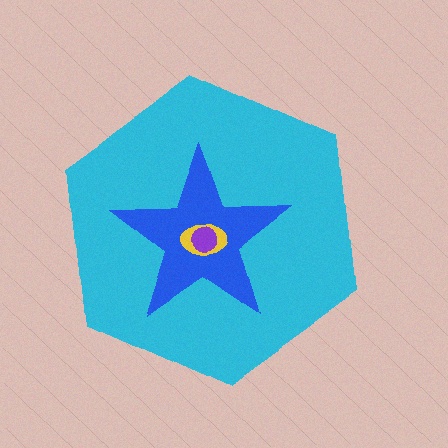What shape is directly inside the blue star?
The yellow ellipse.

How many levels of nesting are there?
4.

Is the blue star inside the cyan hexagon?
Yes.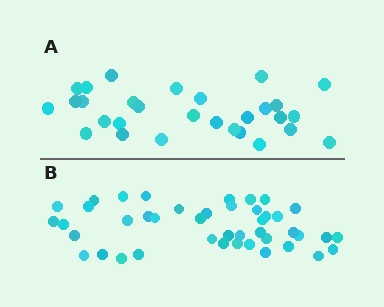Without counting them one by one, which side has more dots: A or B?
Region B (the bottom region) has more dots.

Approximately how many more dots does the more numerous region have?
Region B has approximately 15 more dots than region A.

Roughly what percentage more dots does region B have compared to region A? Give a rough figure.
About 50% more.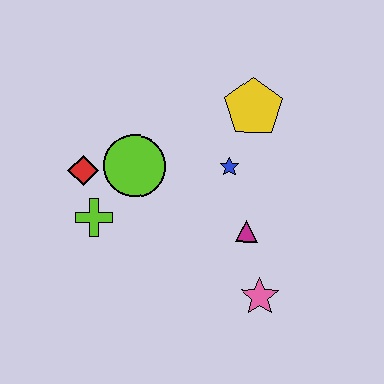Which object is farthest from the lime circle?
The pink star is farthest from the lime circle.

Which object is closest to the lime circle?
The red diamond is closest to the lime circle.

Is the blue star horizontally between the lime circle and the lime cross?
No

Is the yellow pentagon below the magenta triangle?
No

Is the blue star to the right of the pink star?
No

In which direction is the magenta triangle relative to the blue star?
The magenta triangle is below the blue star.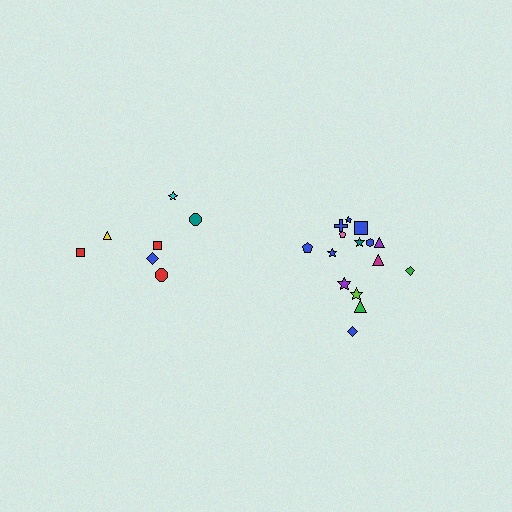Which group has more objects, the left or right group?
The right group.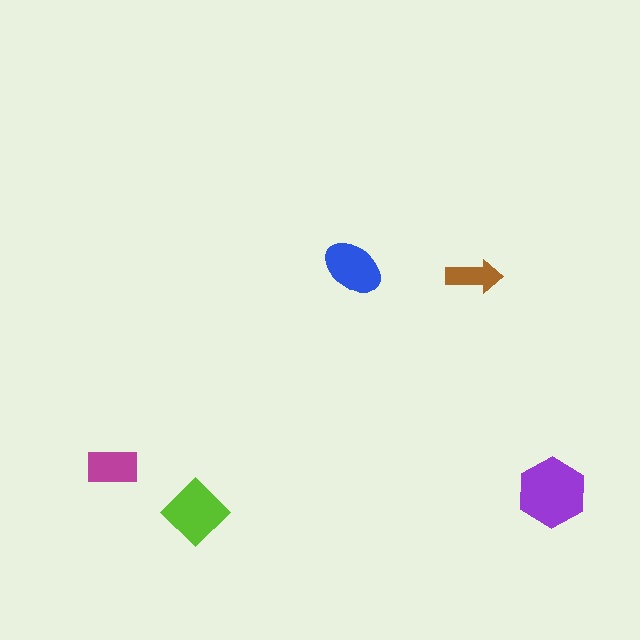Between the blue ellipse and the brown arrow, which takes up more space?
The blue ellipse.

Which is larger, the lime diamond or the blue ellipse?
The lime diamond.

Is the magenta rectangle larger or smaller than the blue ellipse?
Smaller.